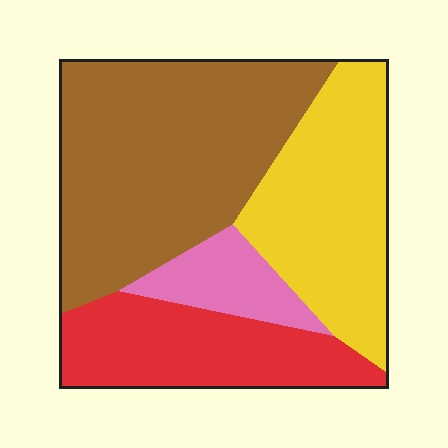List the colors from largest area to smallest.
From largest to smallest: brown, yellow, red, pink.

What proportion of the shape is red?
Red covers 21% of the shape.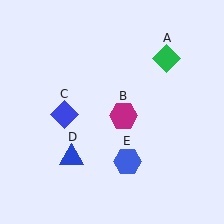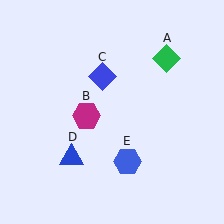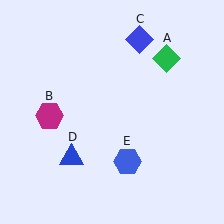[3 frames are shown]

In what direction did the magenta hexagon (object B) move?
The magenta hexagon (object B) moved left.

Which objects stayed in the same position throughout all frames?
Green diamond (object A) and blue triangle (object D) and blue hexagon (object E) remained stationary.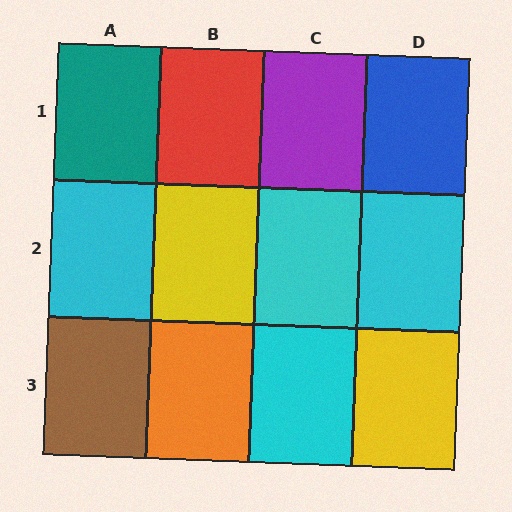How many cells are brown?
1 cell is brown.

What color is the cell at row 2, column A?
Cyan.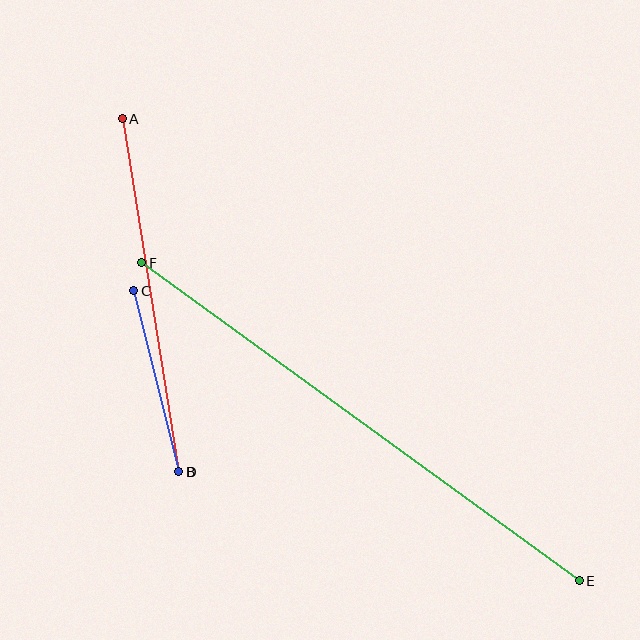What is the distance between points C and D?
The distance is approximately 186 pixels.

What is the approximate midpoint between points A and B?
The midpoint is at approximately (150, 295) pixels.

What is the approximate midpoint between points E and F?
The midpoint is at approximately (360, 422) pixels.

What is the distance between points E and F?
The distance is approximately 541 pixels.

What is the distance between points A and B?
The distance is approximately 357 pixels.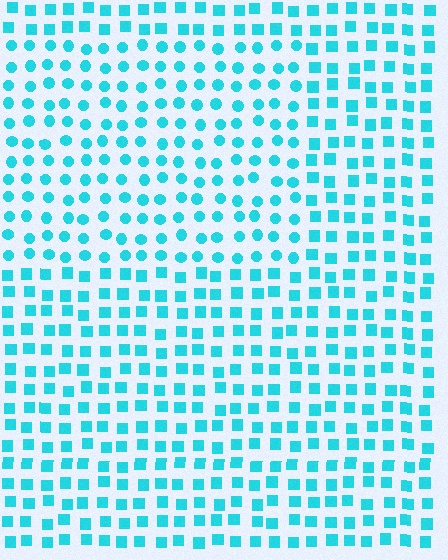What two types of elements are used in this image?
The image uses circles inside the rectangle region and squares outside it.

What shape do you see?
I see a rectangle.